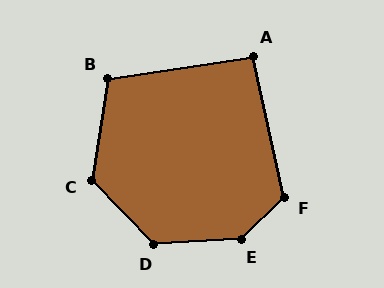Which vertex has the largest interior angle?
E, at approximately 139 degrees.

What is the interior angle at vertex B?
Approximately 107 degrees (obtuse).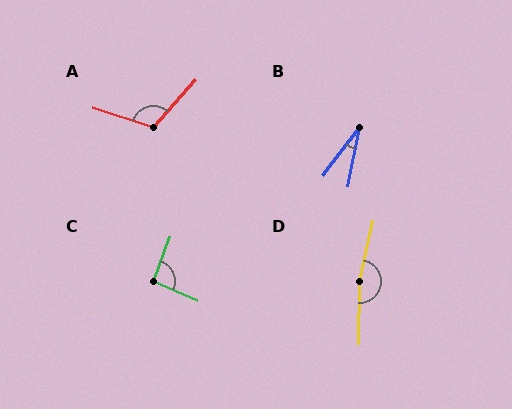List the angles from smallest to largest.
B (26°), C (93°), A (114°), D (168°).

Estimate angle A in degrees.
Approximately 114 degrees.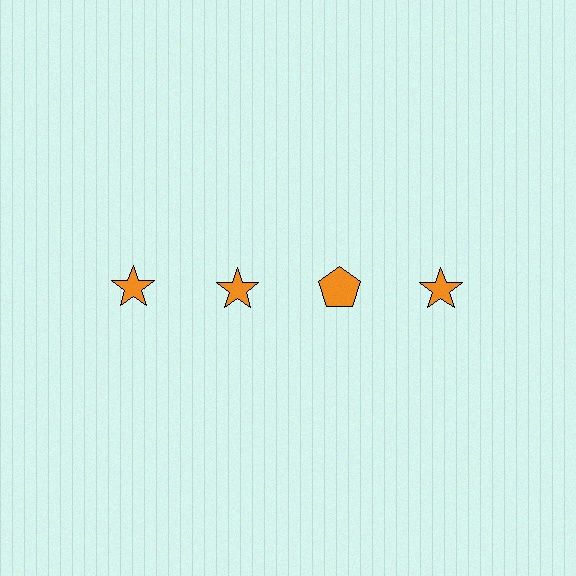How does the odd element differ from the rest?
It has a different shape: pentagon instead of star.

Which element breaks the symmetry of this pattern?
The orange pentagon in the top row, center column breaks the symmetry. All other shapes are orange stars.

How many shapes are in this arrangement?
There are 4 shapes arranged in a grid pattern.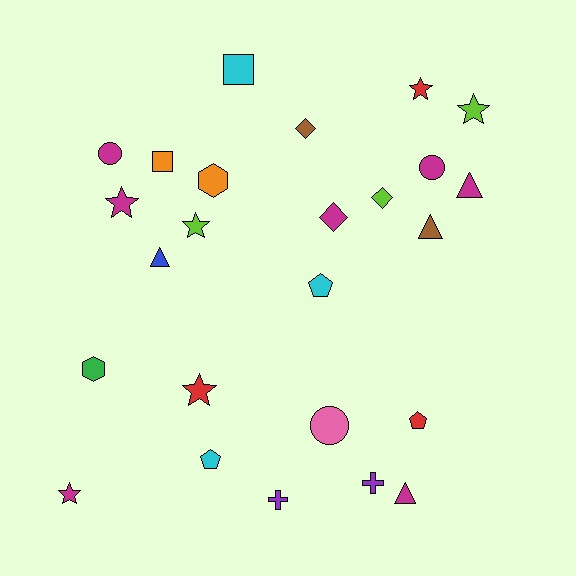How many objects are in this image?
There are 25 objects.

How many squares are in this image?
There are 2 squares.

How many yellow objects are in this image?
There are no yellow objects.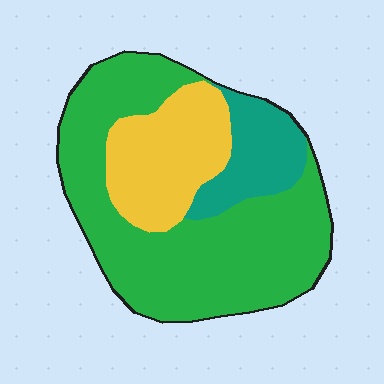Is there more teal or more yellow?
Yellow.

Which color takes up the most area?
Green, at roughly 60%.